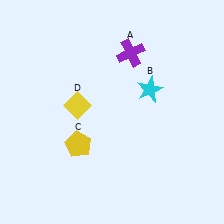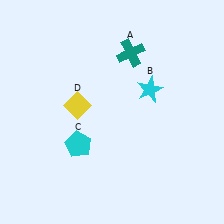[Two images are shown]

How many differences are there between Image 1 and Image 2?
There are 2 differences between the two images.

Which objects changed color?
A changed from purple to teal. C changed from yellow to cyan.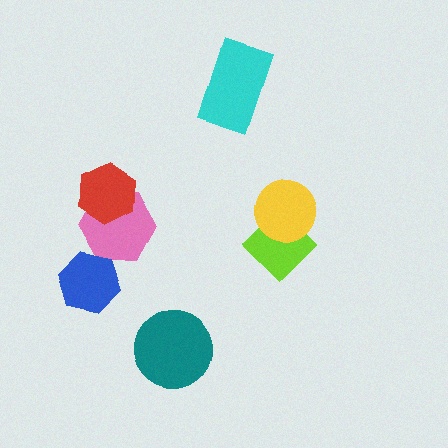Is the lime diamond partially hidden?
Yes, it is partially covered by another shape.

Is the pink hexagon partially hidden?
Yes, it is partially covered by another shape.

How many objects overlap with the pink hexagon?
2 objects overlap with the pink hexagon.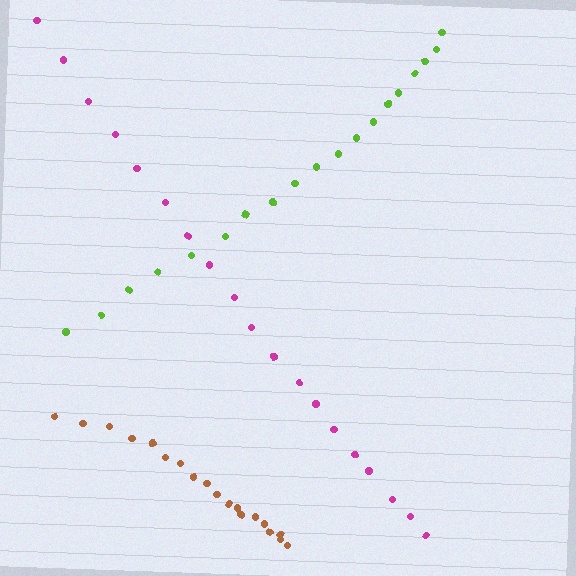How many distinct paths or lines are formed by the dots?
There are 3 distinct paths.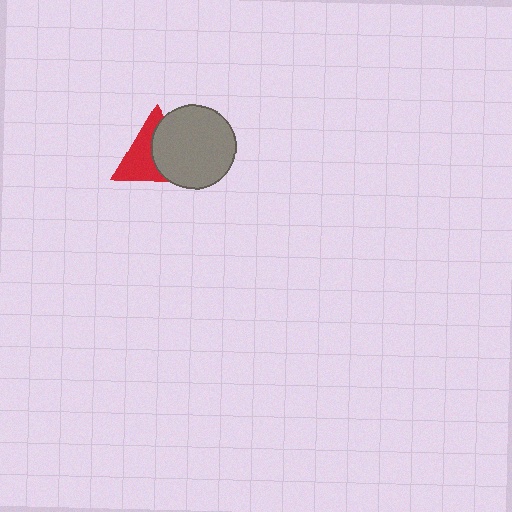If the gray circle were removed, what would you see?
You would see the complete red triangle.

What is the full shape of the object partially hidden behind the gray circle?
The partially hidden object is a red triangle.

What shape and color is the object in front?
The object in front is a gray circle.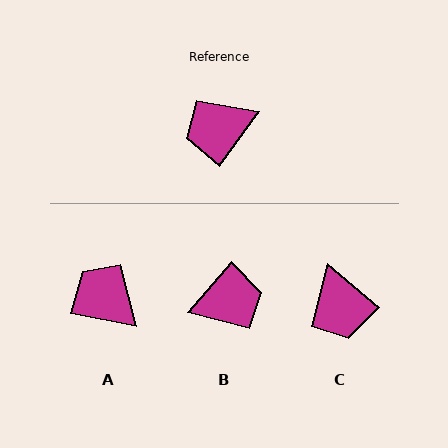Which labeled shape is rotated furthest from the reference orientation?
B, about 175 degrees away.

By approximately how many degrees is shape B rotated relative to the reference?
Approximately 175 degrees counter-clockwise.